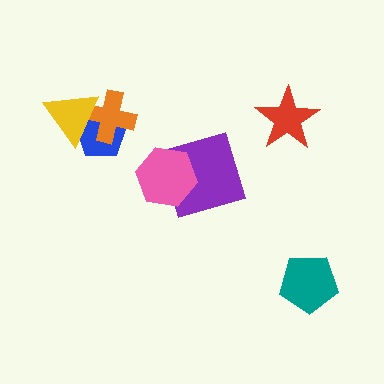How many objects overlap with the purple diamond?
1 object overlaps with the purple diamond.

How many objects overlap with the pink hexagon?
1 object overlaps with the pink hexagon.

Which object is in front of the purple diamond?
The pink hexagon is in front of the purple diamond.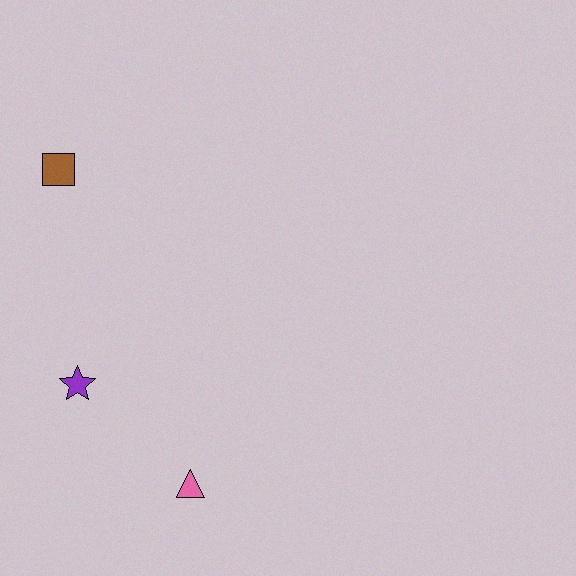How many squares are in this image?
There is 1 square.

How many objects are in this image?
There are 3 objects.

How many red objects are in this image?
There are no red objects.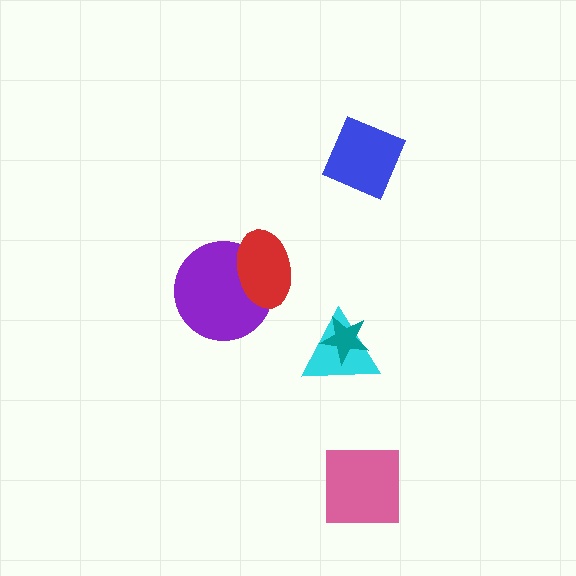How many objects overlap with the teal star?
1 object overlaps with the teal star.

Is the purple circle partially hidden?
Yes, it is partially covered by another shape.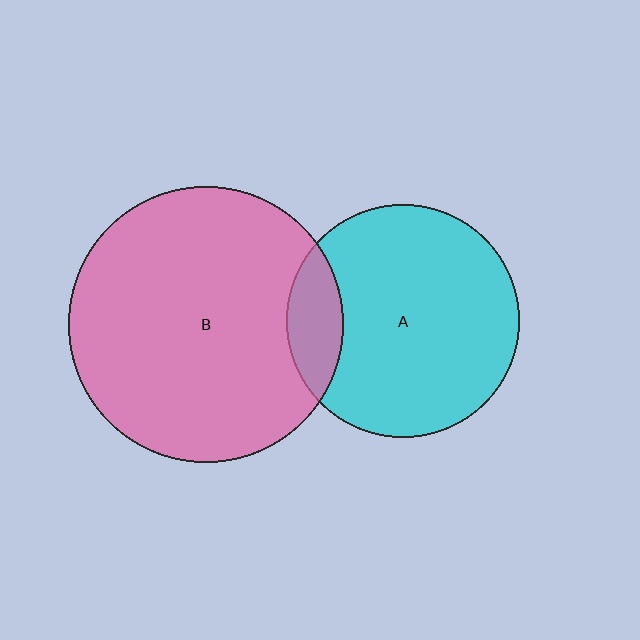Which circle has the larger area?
Circle B (pink).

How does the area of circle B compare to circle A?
Approximately 1.4 times.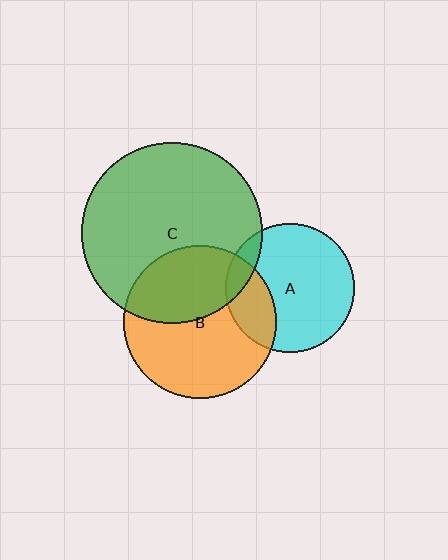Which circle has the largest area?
Circle C (green).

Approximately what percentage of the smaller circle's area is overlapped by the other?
Approximately 10%.